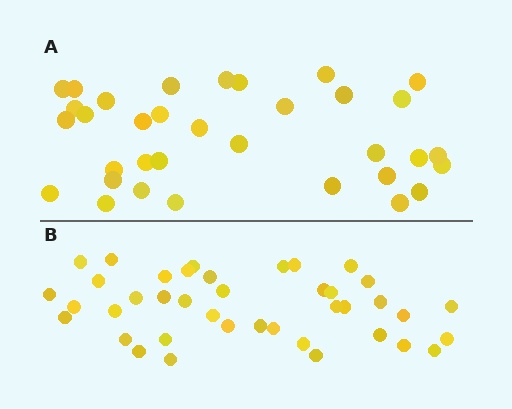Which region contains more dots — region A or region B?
Region B (the bottom region) has more dots.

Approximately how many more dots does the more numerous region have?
Region B has about 6 more dots than region A.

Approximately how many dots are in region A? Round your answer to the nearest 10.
About 30 dots. (The exact count is 34, which rounds to 30.)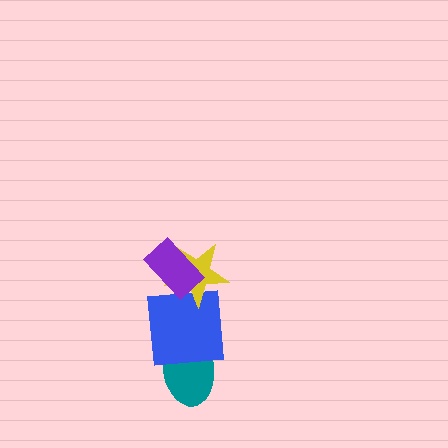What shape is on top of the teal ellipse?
The blue square is on top of the teal ellipse.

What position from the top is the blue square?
The blue square is 3rd from the top.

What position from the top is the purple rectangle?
The purple rectangle is 1st from the top.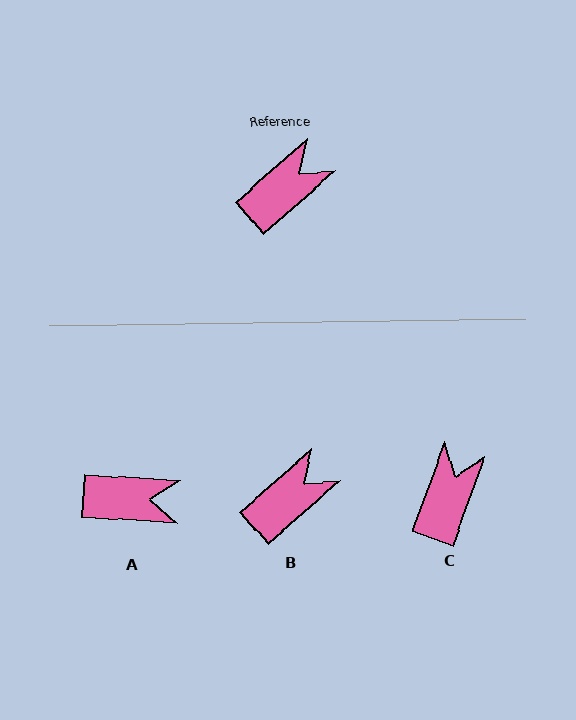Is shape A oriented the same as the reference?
No, it is off by about 45 degrees.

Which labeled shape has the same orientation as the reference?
B.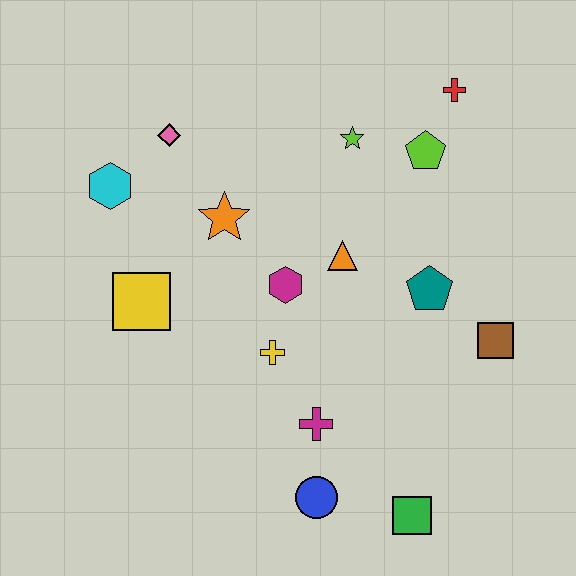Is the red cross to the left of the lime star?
No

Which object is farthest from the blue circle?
The red cross is farthest from the blue circle.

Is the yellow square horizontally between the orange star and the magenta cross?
No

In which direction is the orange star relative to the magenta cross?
The orange star is above the magenta cross.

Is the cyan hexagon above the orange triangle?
Yes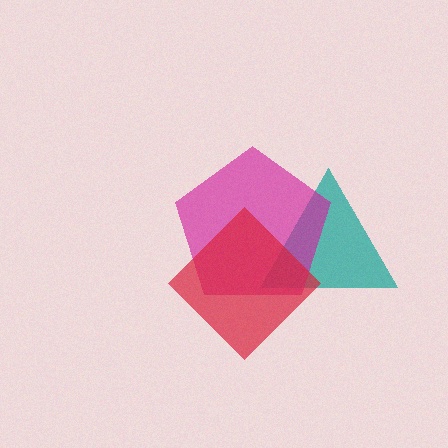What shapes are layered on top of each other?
The layered shapes are: a teal triangle, a magenta pentagon, a red diamond.